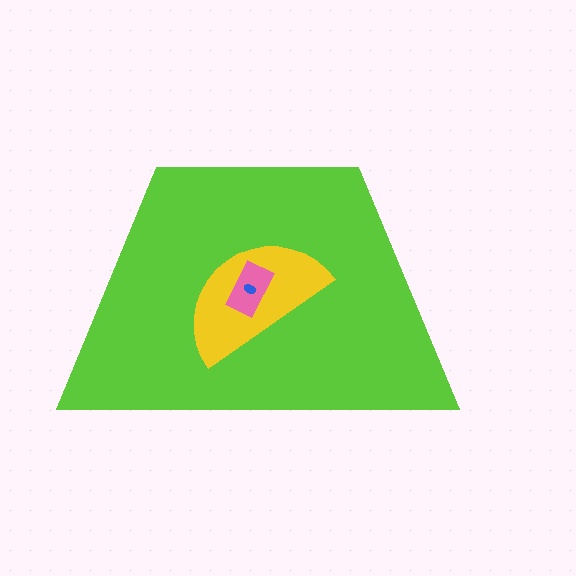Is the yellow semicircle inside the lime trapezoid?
Yes.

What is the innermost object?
The blue ellipse.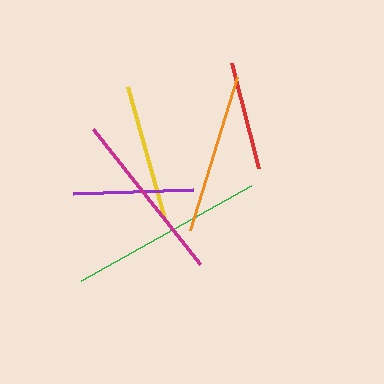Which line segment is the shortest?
The red line is the shortest at approximately 108 pixels.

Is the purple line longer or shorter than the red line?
The purple line is longer than the red line.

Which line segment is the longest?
The green line is the longest at approximately 195 pixels.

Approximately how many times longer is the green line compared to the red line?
The green line is approximately 1.8 times the length of the red line.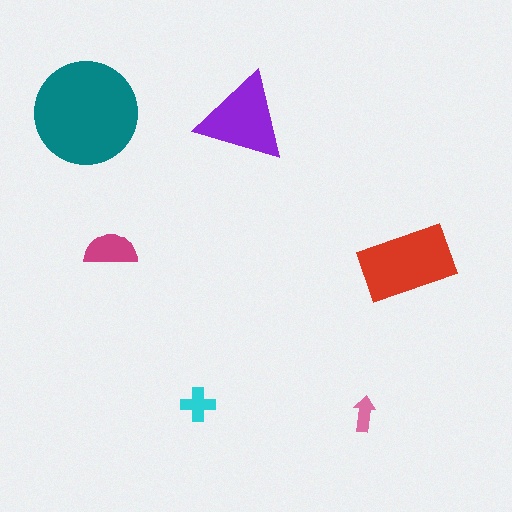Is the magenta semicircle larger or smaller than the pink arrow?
Larger.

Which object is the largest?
The teal circle.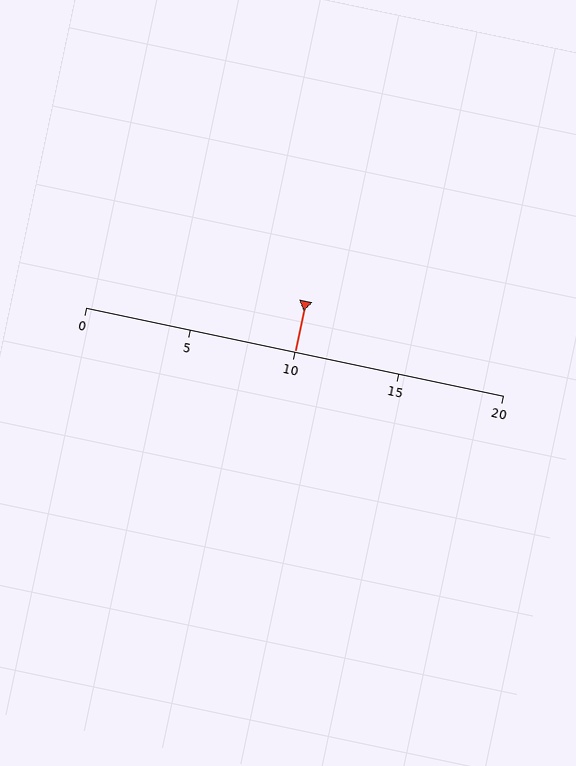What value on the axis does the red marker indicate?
The marker indicates approximately 10.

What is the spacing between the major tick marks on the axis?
The major ticks are spaced 5 apart.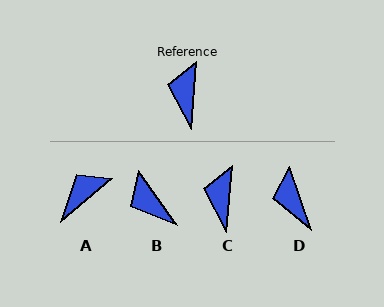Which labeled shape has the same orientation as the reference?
C.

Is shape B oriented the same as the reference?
No, it is off by about 40 degrees.